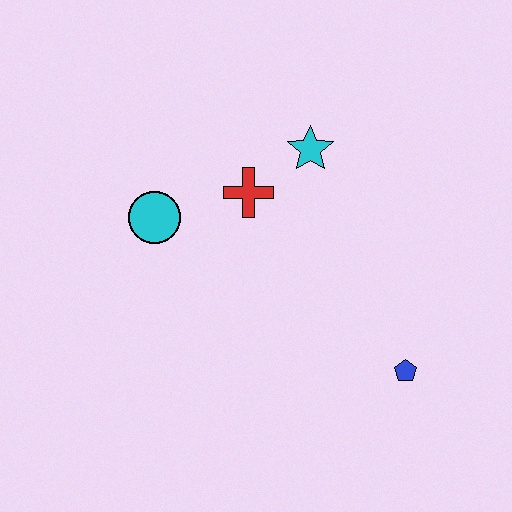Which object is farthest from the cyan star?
The blue pentagon is farthest from the cyan star.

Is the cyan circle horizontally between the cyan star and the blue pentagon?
No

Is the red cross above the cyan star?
No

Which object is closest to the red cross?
The cyan star is closest to the red cross.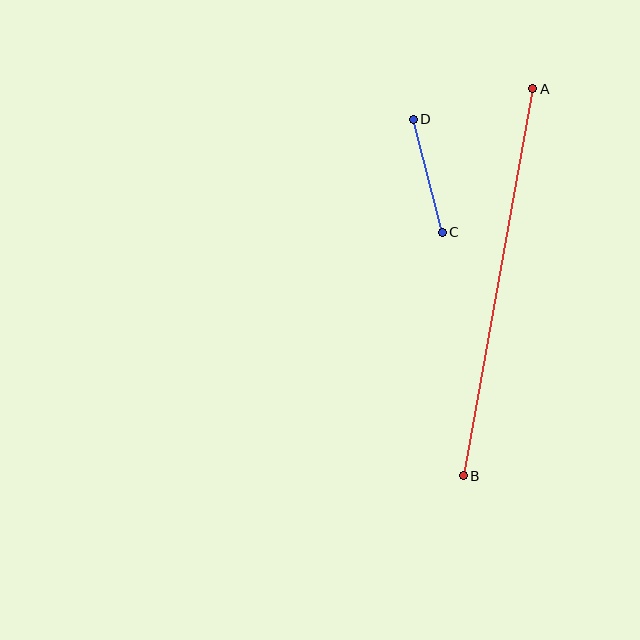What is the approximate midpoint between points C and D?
The midpoint is at approximately (428, 176) pixels.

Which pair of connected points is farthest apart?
Points A and B are farthest apart.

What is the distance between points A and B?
The distance is approximately 393 pixels.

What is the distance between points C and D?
The distance is approximately 116 pixels.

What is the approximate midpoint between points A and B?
The midpoint is at approximately (498, 282) pixels.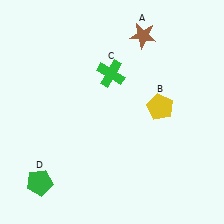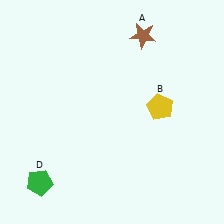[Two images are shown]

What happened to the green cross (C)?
The green cross (C) was removed in Image 2. It was in the top-left area of Image 1.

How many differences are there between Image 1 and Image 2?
There is 1 difference between the two images.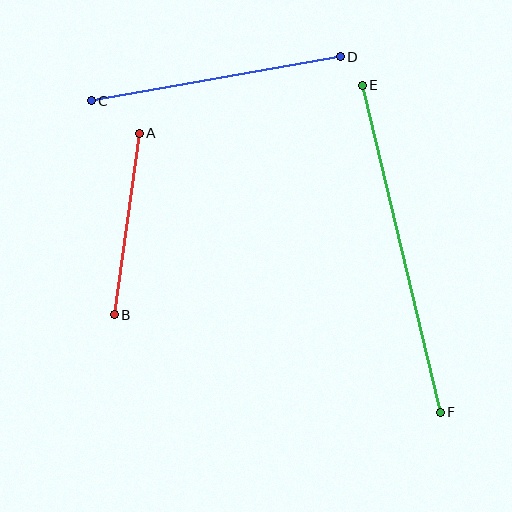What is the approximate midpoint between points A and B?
The midpoint is at approximately (127, 224) pixels.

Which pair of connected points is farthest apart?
Points E and F are farthest apart.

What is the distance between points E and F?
The distance is approximately 336 pixels.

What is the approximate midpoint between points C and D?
The midpoint is at approximately (216, 79) pixels.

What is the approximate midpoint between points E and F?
The midpoint is at approximately (401, 249) pixels.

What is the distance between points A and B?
The distance is approximately 183 pixels.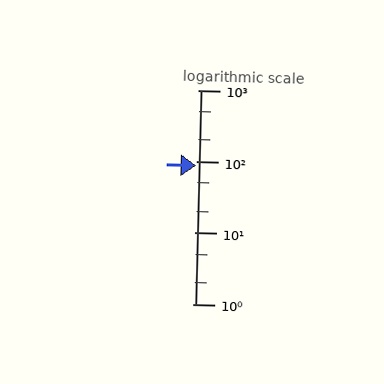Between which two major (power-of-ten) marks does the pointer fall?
The pointer is between 10 and 100.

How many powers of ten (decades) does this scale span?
The scale spans 3 decades, from 1 to 1000.